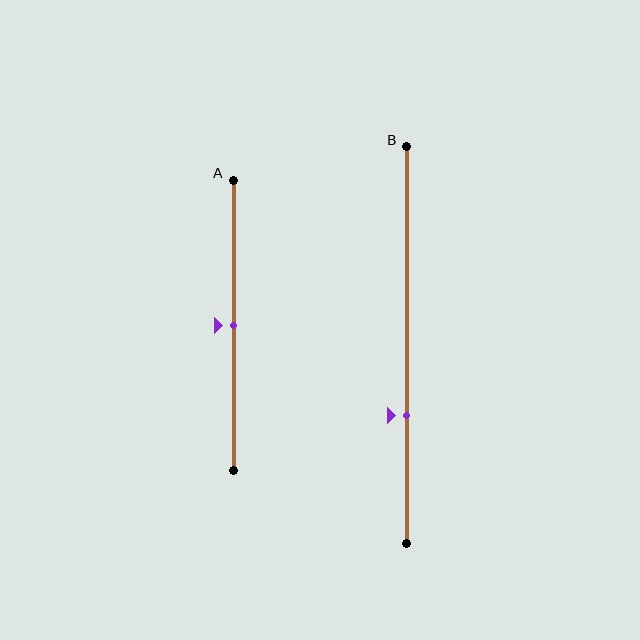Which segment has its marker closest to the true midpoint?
Segment A has its marker closest to the true midpoint.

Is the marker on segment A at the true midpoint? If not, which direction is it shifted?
Yes, the marker on segment A is at the true midpoint.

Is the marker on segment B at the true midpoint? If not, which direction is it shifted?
No, the marker on segment B is shifted downward by about 18% of the segment length.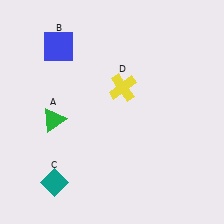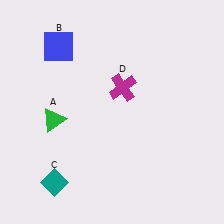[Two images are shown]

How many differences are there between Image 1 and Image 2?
There is 1 difference between the two images.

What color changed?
The cross (D) changed from yellow in Image 1 to magenta in Image 2.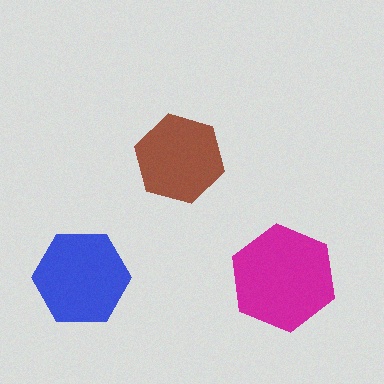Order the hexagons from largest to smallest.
the magenta one, the blue one, the brown one.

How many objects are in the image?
There are 3 objects in the image.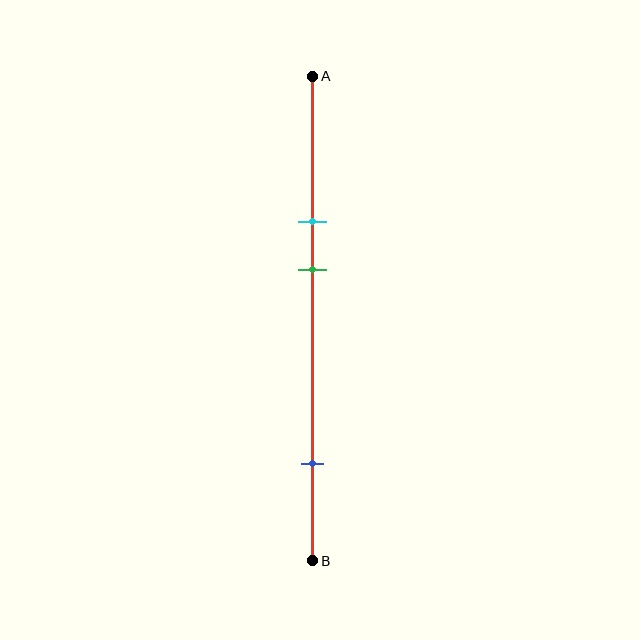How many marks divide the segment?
There are 3 marks dividing the segment.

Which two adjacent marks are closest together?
The cyan and green marks are the closest adjacent pair.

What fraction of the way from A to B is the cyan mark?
The cyan mark is approximately 30% (0.3) of the way from A to B.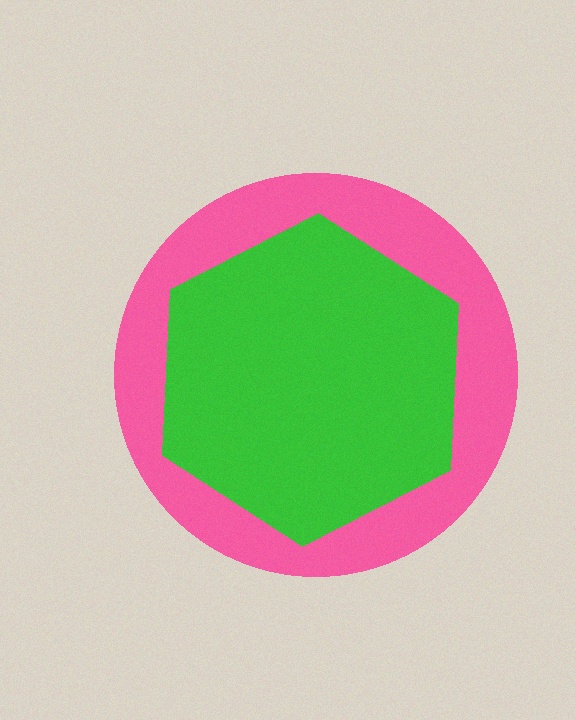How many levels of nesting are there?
2.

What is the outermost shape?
The pink circle.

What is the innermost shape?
The green hexagon.